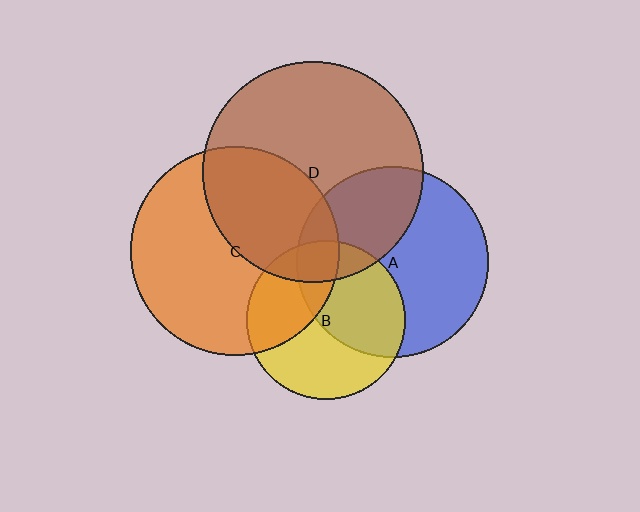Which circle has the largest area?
Circle D (brown).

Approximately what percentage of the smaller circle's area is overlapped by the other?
Approximately 15%.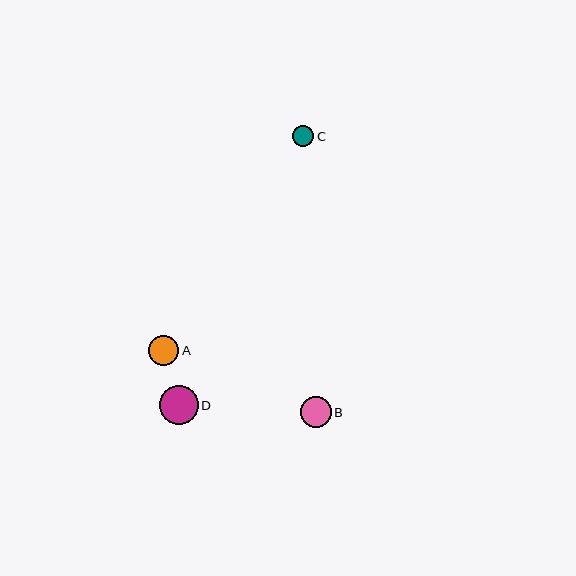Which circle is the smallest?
Circle C is the smallest with a size of approximately 21 pixels.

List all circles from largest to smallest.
From largest to smallest: D, B, A, C.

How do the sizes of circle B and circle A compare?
Circle B and circle A are approximately the same size.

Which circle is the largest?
Circle D is the largest with a size of approximately 39 pixels.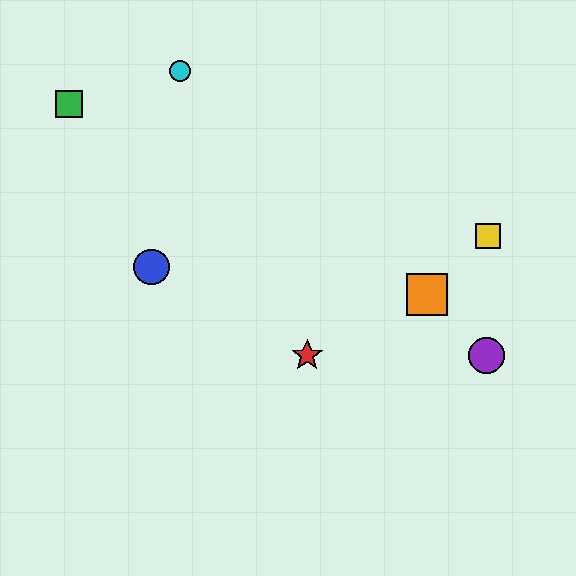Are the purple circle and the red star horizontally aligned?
Yes, both are at y≈355.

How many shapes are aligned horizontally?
2 shapes (the red star, the purple circle) are aligned horizontally.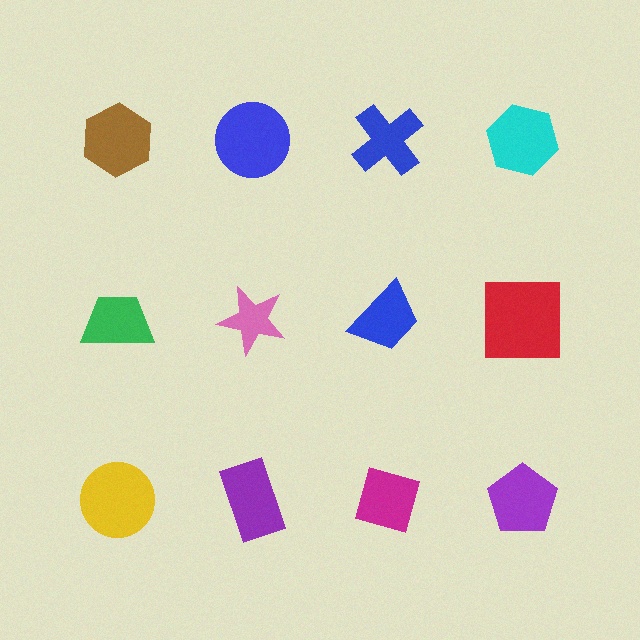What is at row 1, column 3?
A blue cross.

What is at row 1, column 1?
A brown hexagon.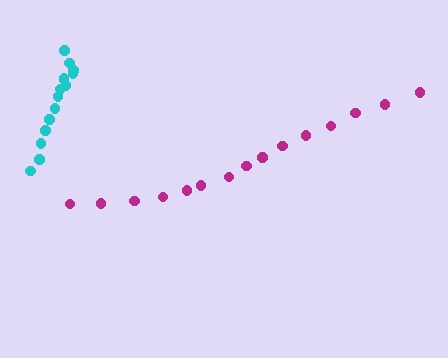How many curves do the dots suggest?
There are 2 distinct paths.